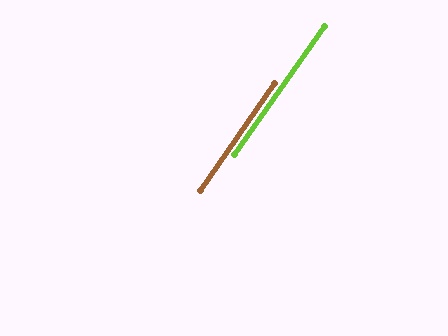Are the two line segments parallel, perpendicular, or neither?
Parallel — their directions differ by only 0.4°.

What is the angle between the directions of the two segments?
Approximately 0 degrees.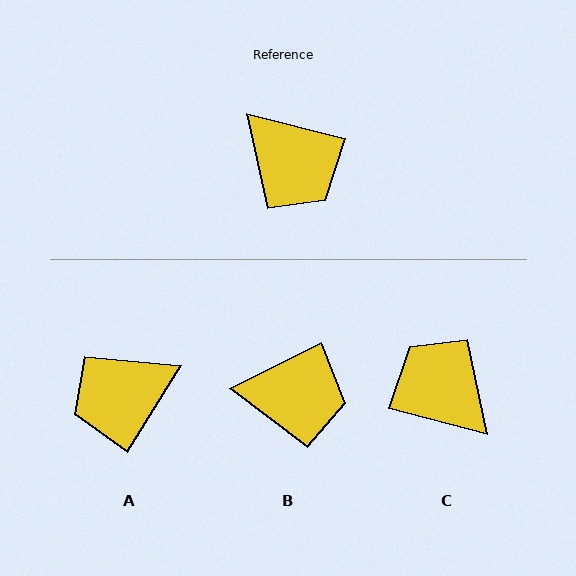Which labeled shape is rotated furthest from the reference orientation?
C, about 179 degrees away.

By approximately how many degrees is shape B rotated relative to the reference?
Approximately 40 degrees counter-clockwise.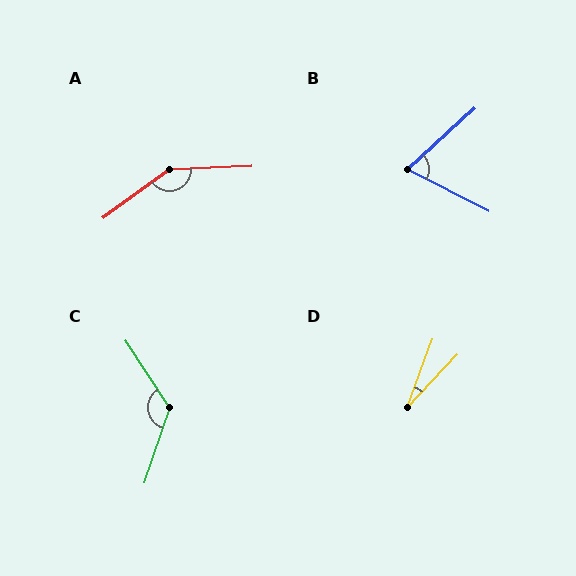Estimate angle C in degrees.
Approximately 128 degrees.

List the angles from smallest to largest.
D (23°), B (69°), C (128°), A (147°).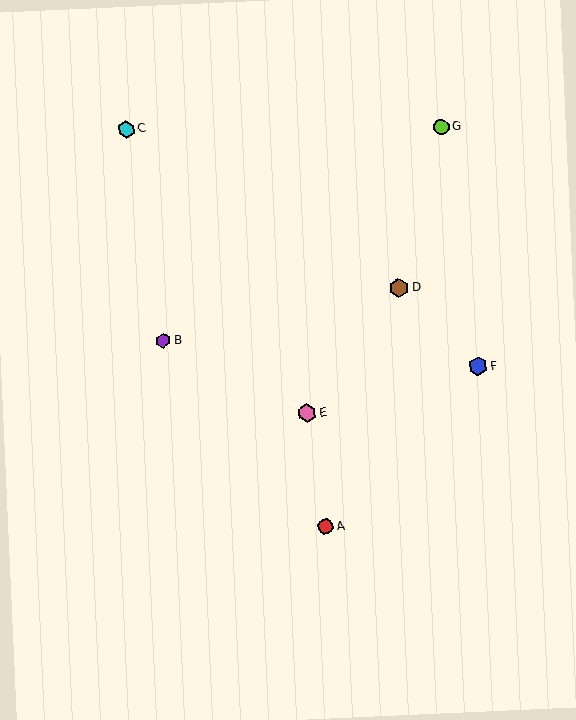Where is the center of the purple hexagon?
The center of the purple hexagon is at (163, 340).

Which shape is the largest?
The brown hexagon (labeled D) is the largest.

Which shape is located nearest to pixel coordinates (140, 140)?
The cyan hexagon (labeled C) at (126, 130) is nearest to that location.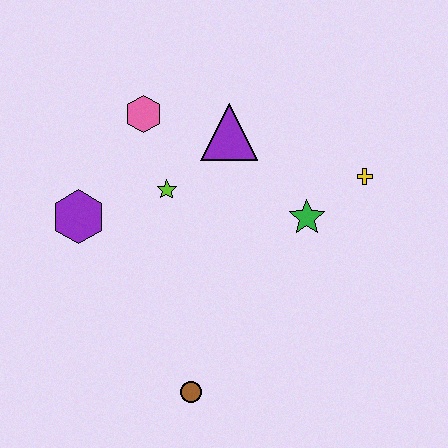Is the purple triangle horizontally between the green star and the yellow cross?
No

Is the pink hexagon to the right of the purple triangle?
No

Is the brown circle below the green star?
Yes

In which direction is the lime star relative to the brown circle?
The lime star is above the brown circle.